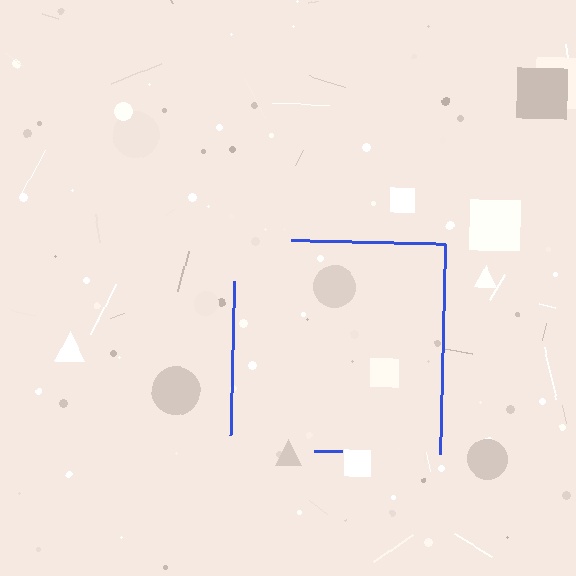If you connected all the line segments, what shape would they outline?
They would outline a square.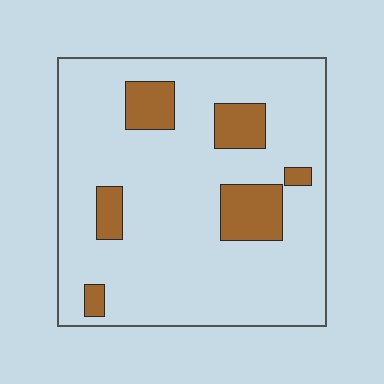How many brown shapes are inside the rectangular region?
6.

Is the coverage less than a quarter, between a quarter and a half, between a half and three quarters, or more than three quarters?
Less than a quarter.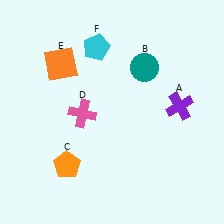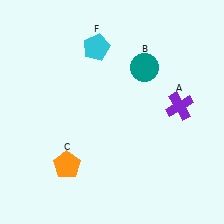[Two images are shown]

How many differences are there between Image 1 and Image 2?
There are 2 differences between the two images.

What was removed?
The pink cross (D), the orange square (E) were removed in Image 2.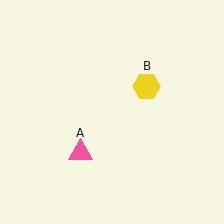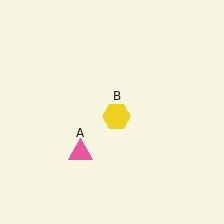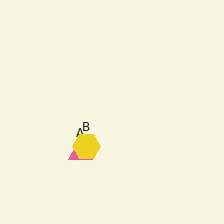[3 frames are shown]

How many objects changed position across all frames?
1 object changed position: yellow hexagon (object B).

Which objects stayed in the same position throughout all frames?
Pink triangle (object A) remained stationary.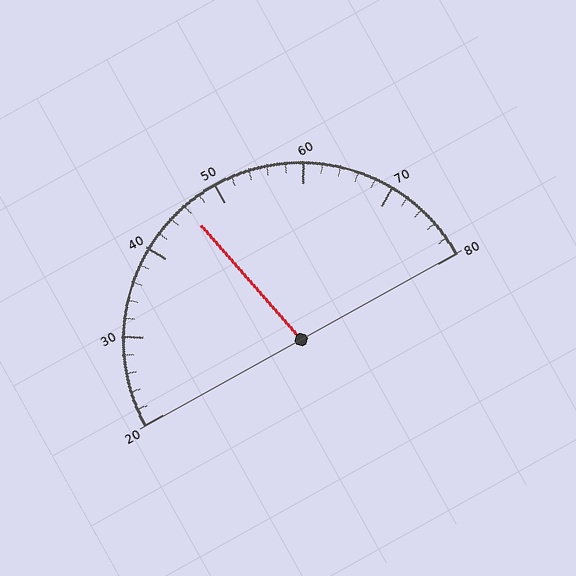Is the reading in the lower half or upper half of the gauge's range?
The reading is in the lower half of the range (20 to 80).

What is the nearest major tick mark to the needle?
The nearest major tick mark is 50.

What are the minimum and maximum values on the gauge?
The gauge ranges from 20 to 80.